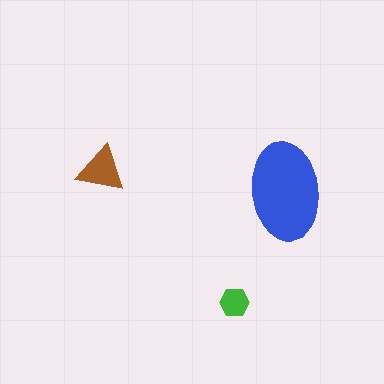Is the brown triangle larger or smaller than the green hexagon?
Larger.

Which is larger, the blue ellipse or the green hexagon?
The blue ellipse.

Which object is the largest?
The blue ellipse.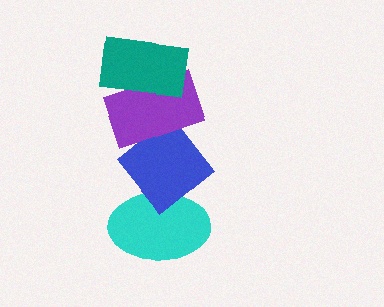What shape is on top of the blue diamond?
The purple rectangle is on top of the blue diamond.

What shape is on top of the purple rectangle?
The teal rectangle is on top of the purple rectangle.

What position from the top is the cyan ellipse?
The cyan ellipse is 4th from the top.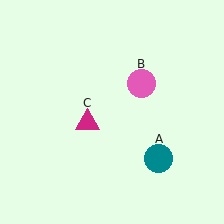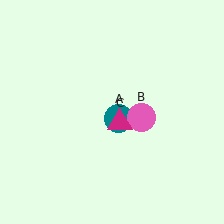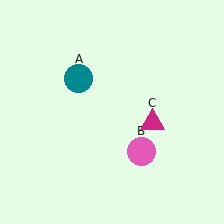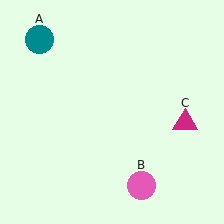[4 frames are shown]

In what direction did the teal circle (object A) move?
The teal circle (object A) moved up and to the left.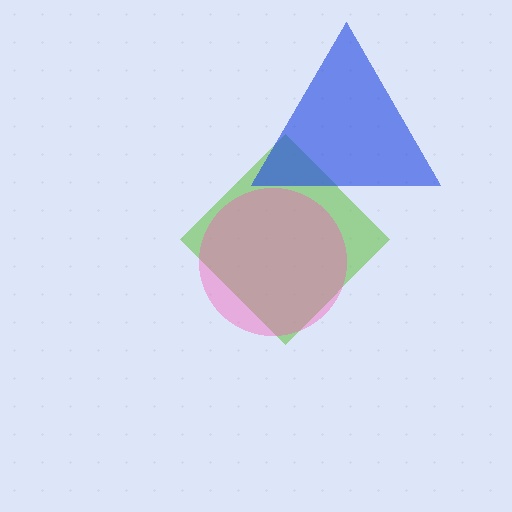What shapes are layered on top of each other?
The layered shapes are: a lime diamond, a pink circle, a blue triangle.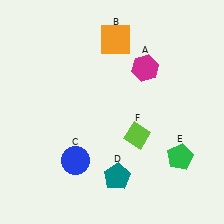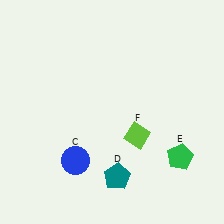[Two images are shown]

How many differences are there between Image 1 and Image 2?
There are 2 differences between the two images.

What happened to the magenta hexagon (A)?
The magenta hexagon (A) was removed in Image 2. It was in the top-right area of Image 1.